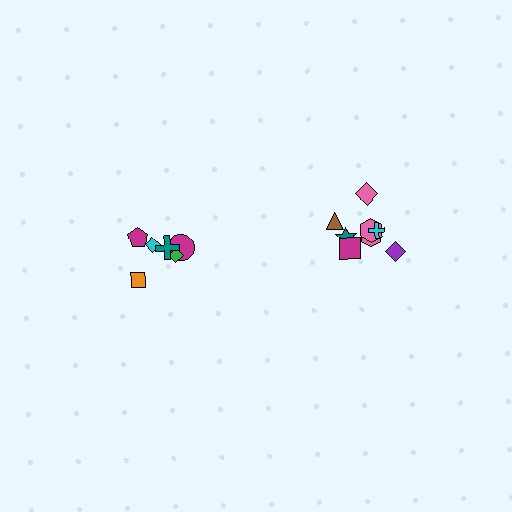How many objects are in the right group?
There are 8 objects.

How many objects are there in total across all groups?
There are 14 objects.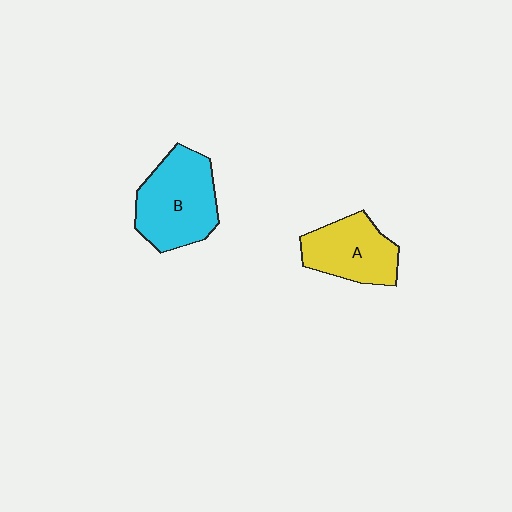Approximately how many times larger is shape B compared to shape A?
Approximately 1.3 times.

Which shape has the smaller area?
Shape A (yellow).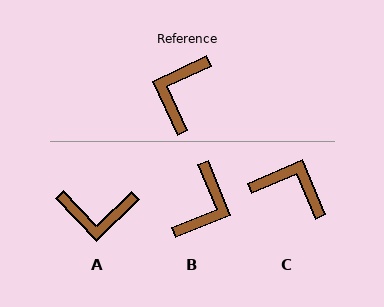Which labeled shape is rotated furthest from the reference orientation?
B, about 177 degrees away.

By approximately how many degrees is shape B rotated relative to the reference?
Approximately 177 degrees counter-clockwise.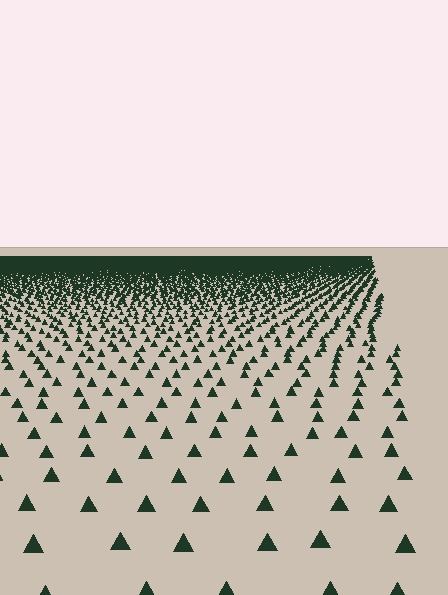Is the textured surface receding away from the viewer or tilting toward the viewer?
The surface is receding away from the viewer. Texture elements get smaller and denser toward the top.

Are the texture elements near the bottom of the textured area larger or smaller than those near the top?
Larger. Near the bottom, elements are closer to the viewer and appear at a bigger on-screen size.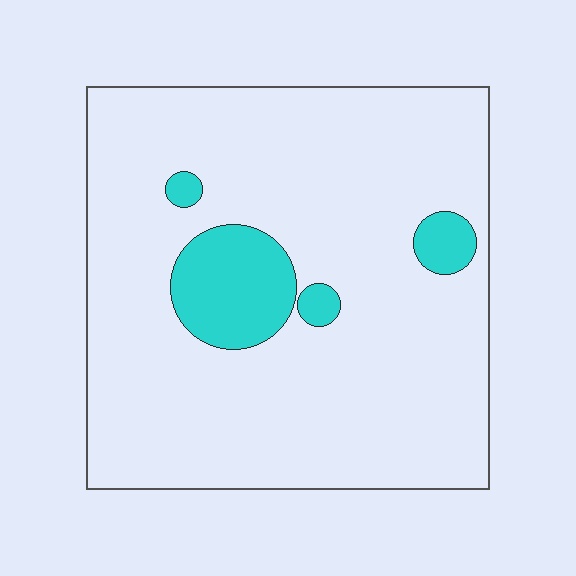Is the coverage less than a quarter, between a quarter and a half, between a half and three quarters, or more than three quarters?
Less than a quarter.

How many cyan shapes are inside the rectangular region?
4.